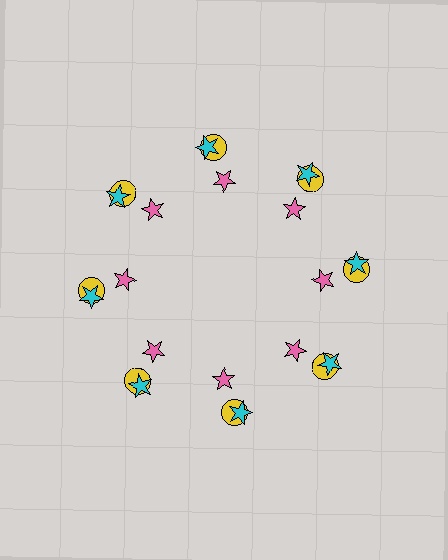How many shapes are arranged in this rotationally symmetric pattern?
There are 24 shapes, arranged in 8 groups of 3.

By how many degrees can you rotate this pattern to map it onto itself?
The pattern maps onto itself every 45 degrees of rotation.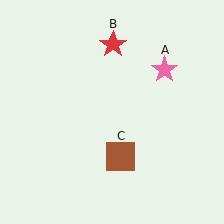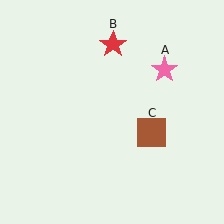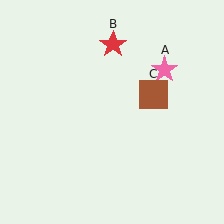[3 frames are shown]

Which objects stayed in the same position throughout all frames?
Pink star (object A) and red star (object B) remained stationary.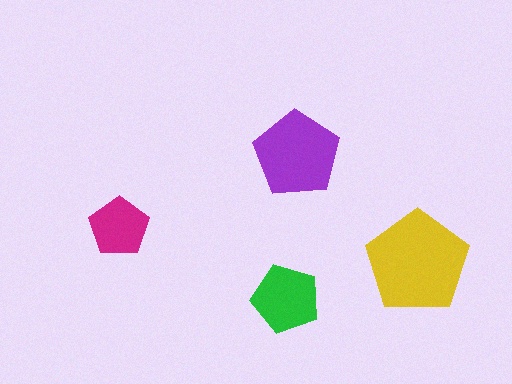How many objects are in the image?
There are 4 objects in the image.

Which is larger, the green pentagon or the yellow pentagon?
The yellow one.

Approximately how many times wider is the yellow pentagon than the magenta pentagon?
About 1.5 times wider.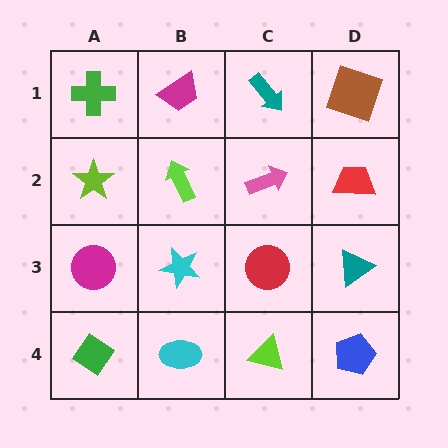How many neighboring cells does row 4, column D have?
2.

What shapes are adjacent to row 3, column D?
A red trapezoid (row 2, column D), a blue pentagon (row 4, column D), a red circle (row 3, column C).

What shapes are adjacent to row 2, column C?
A teal arrow (row 1, column C), a red circle (row 3, column C), a lime arrow (row 2, column B), a red trapezoid (row 2, column D).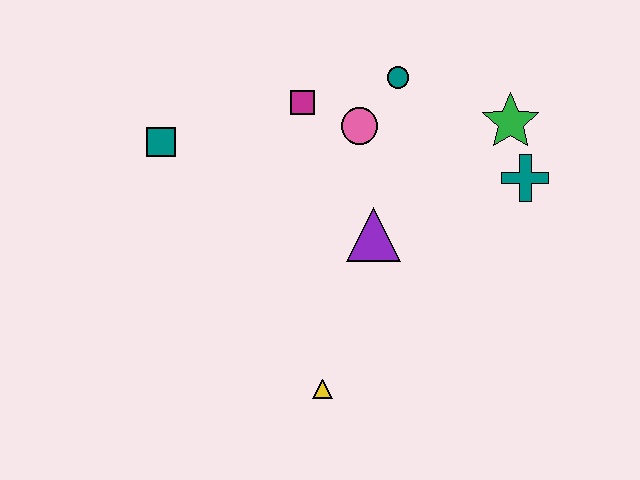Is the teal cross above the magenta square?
No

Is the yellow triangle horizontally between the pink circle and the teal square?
Yes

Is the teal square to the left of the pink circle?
Yes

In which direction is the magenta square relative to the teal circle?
The magenta square is to the left of the teal circle.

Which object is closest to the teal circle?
The pink circle is closest to the teal circle.